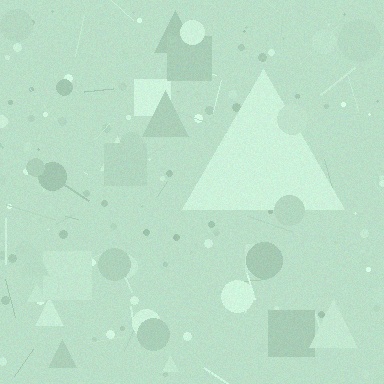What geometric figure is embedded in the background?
A triangle is embedded in the background.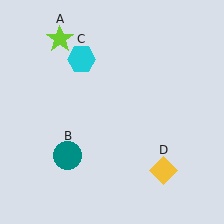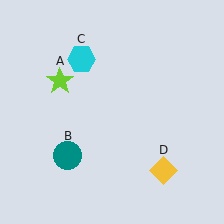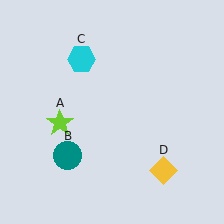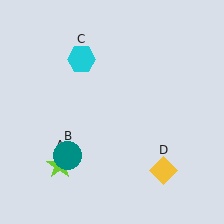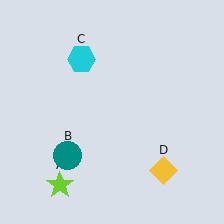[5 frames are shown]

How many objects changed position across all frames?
1 object changed position: lime star (object A).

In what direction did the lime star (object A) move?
The lime star (object A) moved down.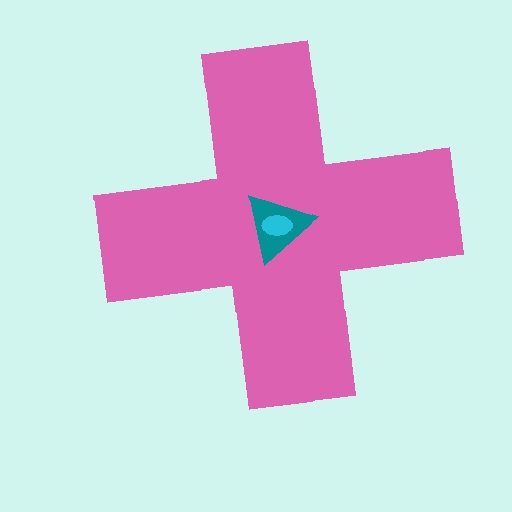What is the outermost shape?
The pink cross.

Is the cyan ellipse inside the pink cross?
Yes.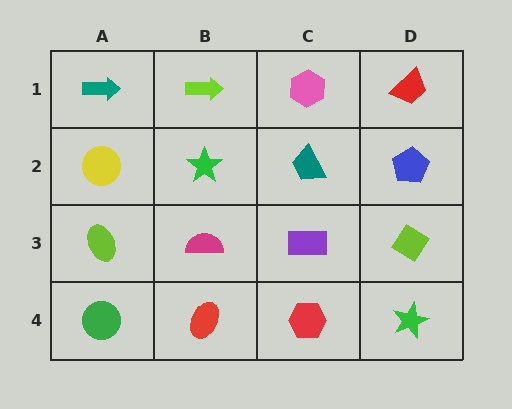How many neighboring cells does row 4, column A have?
2.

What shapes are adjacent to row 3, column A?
A yellow circle (row 2, column A), a green circle (row 4, column A), a magenta semicircle (row 3, column B).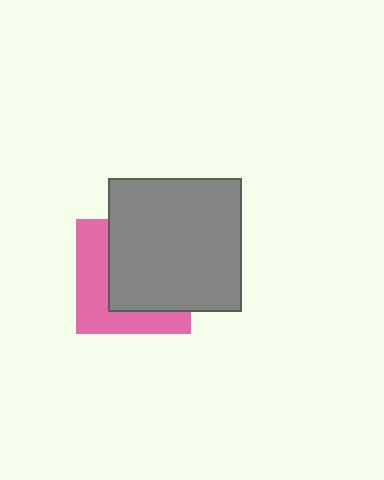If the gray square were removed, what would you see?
You would see the complete pink square.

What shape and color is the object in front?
The object in front is a gray square.